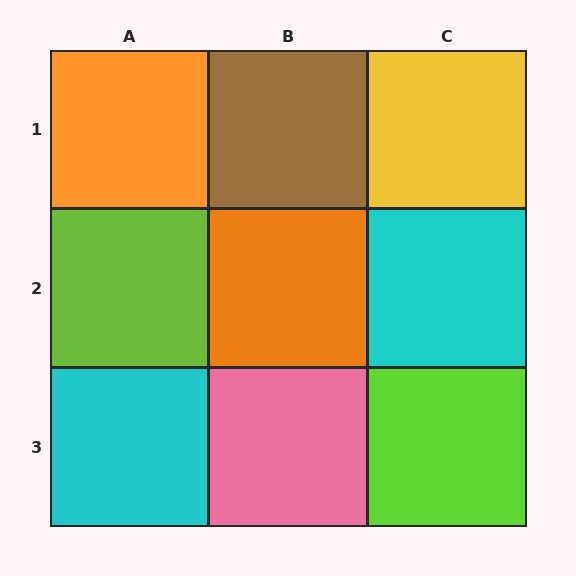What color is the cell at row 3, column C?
Lime.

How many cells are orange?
2 cells are orange.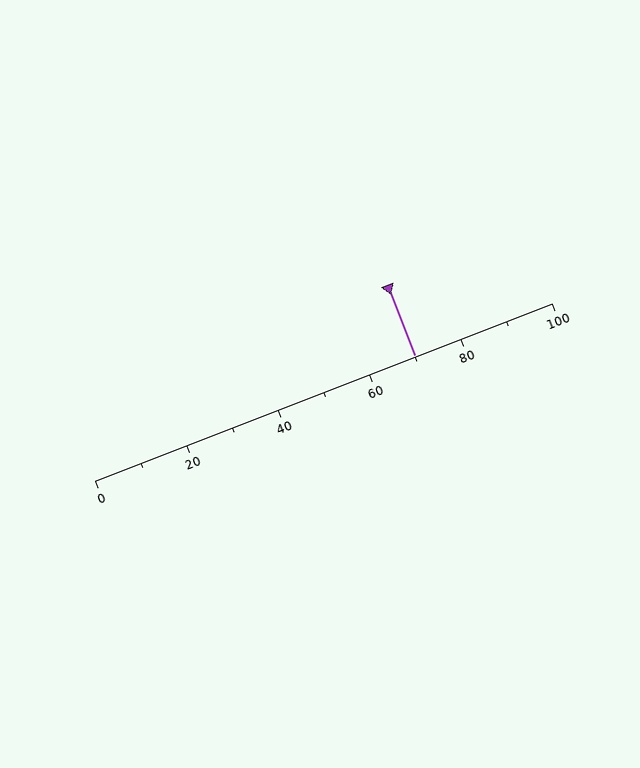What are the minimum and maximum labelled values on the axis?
The axis runs from 0 to 100.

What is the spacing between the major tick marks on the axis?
The major ticks are spaced 20 apart.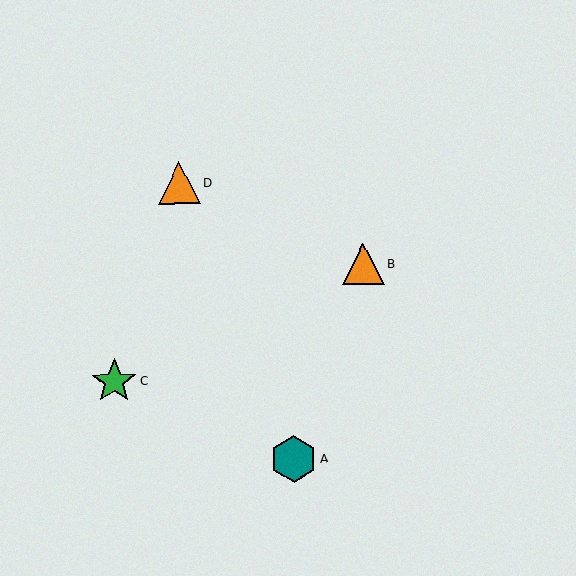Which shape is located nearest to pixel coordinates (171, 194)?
The orange triangle (labeled D) at (179, 183) is nearest to that location.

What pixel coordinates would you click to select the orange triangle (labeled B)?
Click at (363, 264) to select the orange triangle B.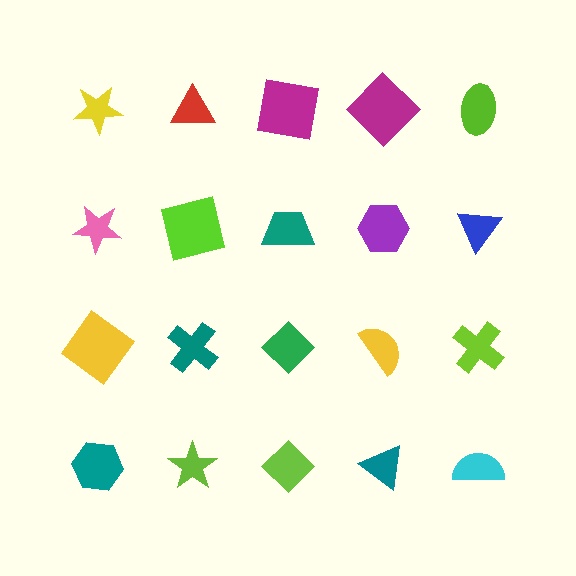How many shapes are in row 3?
5 shapes.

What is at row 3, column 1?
A yellow diamond.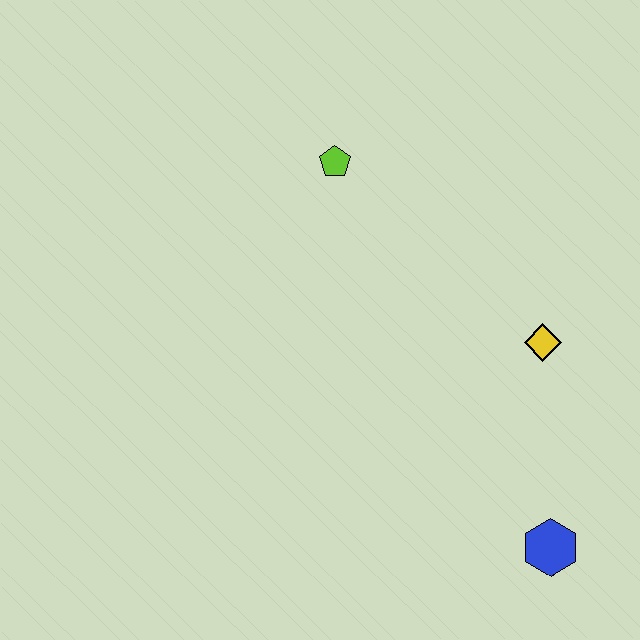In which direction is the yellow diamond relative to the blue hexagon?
The yellow diamond is above the blue hexagon.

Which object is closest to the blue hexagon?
The yellow diamond is closest to the blue hexagon.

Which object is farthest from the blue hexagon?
The lime pentagon is farthest from the blue hexagon.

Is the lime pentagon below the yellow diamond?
No